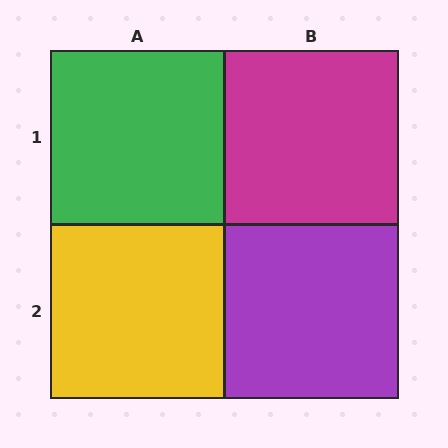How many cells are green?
1 cell is green.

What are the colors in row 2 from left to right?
Yellow, purple.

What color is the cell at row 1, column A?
Green.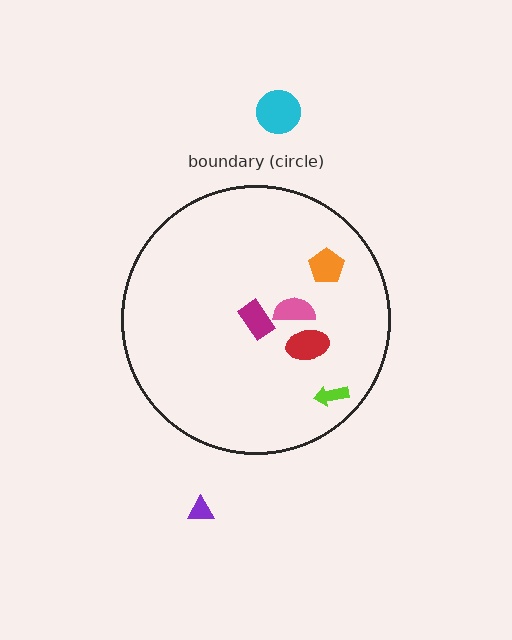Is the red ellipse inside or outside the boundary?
Inside.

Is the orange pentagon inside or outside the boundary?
Inside.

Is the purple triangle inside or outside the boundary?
Outside.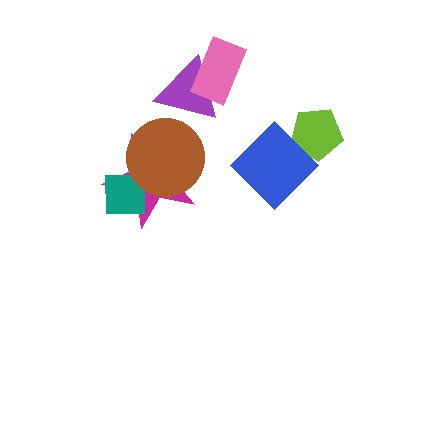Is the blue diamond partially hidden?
No, no other shape covers it.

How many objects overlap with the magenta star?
2 objects overlap with the magenta star.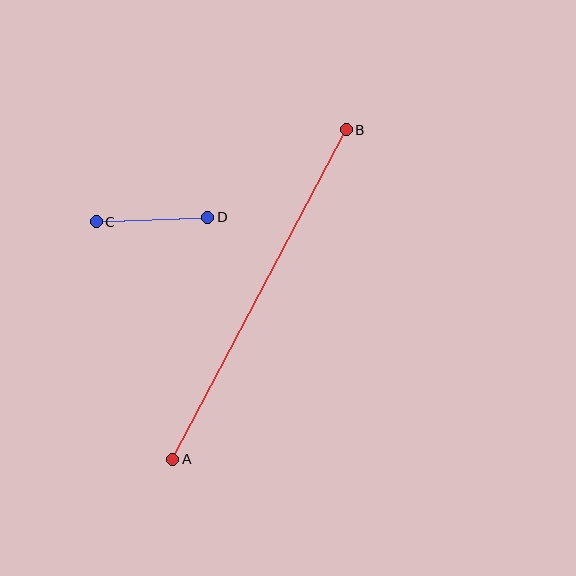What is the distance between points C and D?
The distance is approximately 112 pixels.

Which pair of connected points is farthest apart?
Points A and B are farthest apart.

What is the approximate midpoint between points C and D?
The midpoint is at approximately (152, 220) pixels.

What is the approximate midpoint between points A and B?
The midpoint is at approximately (259, 294) pixels.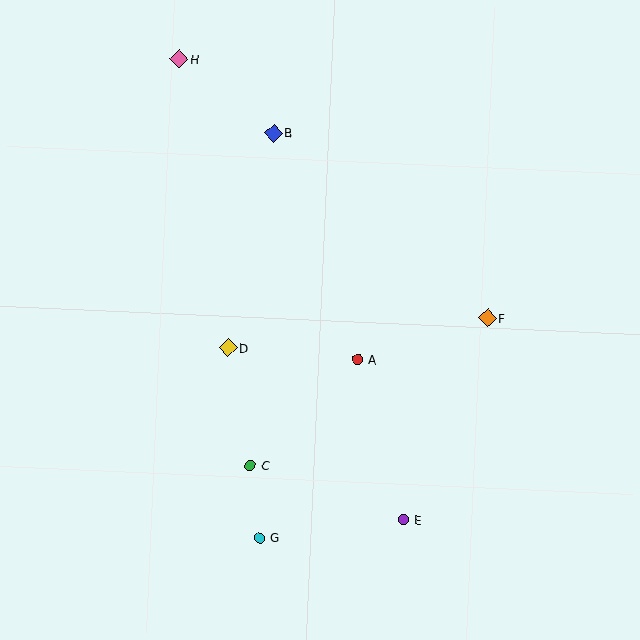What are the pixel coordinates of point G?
Point G is at (259, 538).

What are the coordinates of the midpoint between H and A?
The midpoint between H and A is at (268, 209).